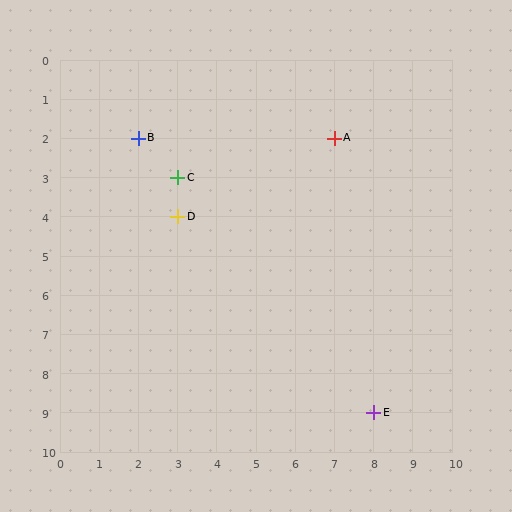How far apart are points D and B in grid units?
Points D and B are 1 column and 2 rows apart (about 2.2 grid units diagonally).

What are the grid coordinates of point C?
Point C is at grid coordinates (3, 3).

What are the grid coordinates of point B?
Point B is at grid coordinates (2, 2).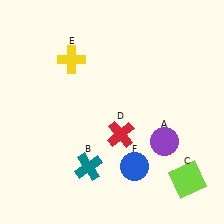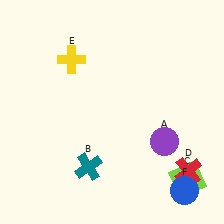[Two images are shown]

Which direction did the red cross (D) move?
The red cross (D) moved right.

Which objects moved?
The objects that moved are: the red cross (D), the blue circle (F).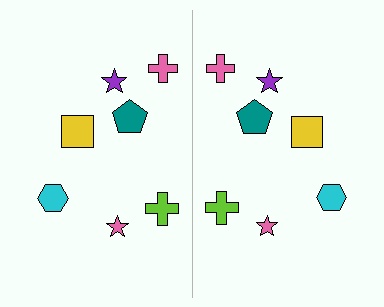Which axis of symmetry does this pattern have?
The pattern has a vertical axis of symmetry running through the center of the image.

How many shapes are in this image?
There are 14 shapes in this image.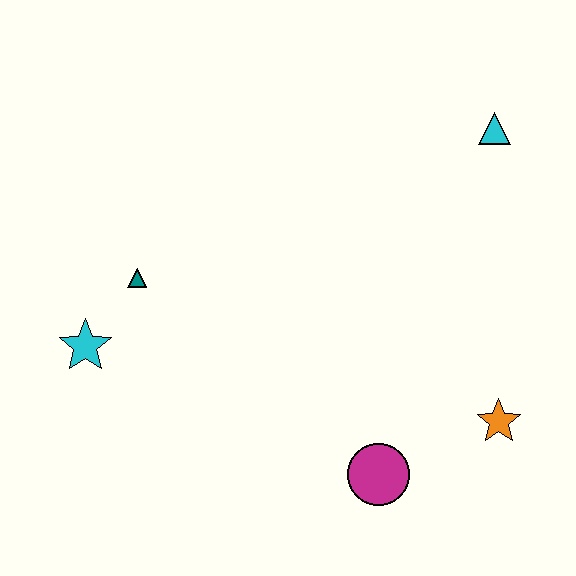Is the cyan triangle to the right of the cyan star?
Yes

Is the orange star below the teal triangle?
Yes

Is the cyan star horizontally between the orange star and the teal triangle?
No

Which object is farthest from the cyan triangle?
The cyan star is farthest from the cyan triangle.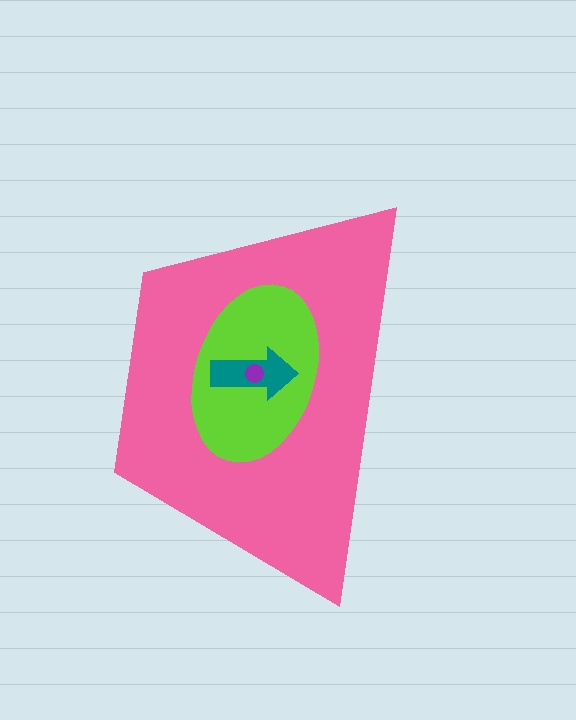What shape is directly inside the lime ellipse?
The teal arrow.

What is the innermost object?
The purple circle.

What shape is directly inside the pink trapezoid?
The lime ellipse.